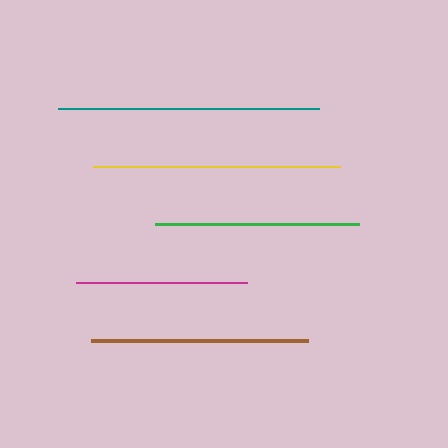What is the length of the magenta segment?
The magenta segment is approximately 171 pixels long.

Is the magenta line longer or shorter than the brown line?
The brown line is longer than the magenta line.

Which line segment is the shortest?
The magenta line is the shortest at approximately 171 pixels.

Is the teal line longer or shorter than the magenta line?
The teal line is longer than the magenta line.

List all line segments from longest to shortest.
From longest to shortest: teal, yellow, brown, green, magenta.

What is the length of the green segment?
The green segment is approximately 204 pixels long.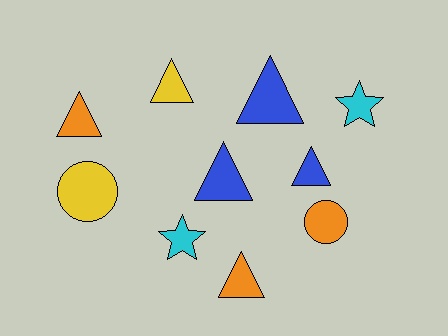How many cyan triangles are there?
There are no cyan triangles.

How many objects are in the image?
There are 10 objects.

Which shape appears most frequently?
Triangle, with 6 objects.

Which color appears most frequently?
Blue, with 3 objects.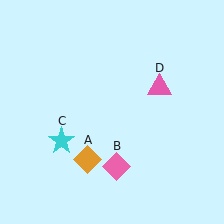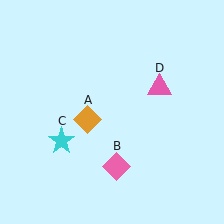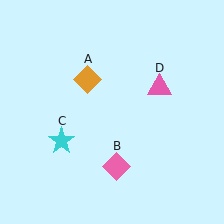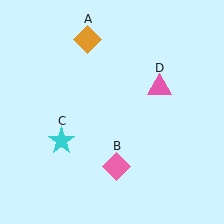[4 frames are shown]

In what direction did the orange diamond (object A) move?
The orange diamond (object A) moved up.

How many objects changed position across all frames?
1 object changed position: orange diamond (object A).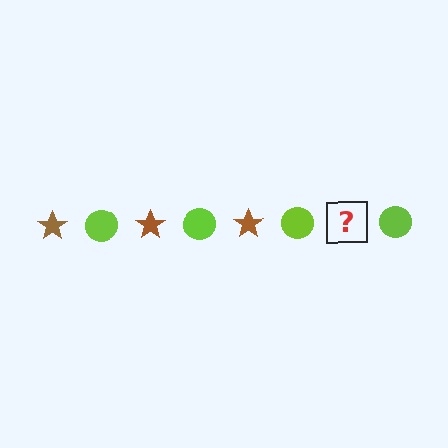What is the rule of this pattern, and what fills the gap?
The rule is that the pattern alternates between brown star and lime circle. The gap should be filled with a brown star.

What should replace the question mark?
The question mark should be replaced with a brown star.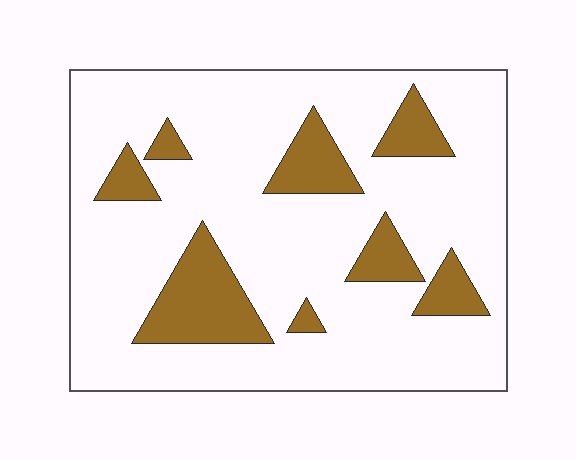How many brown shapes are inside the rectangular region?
8.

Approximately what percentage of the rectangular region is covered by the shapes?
Approximately 20%.